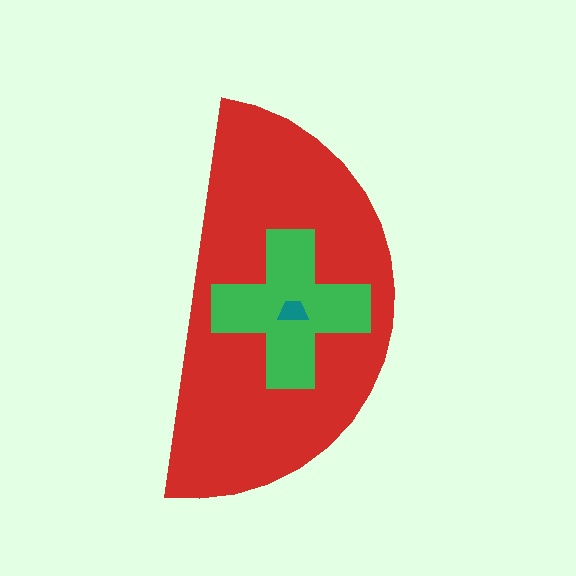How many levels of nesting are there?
3.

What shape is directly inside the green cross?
The teal trapezoid.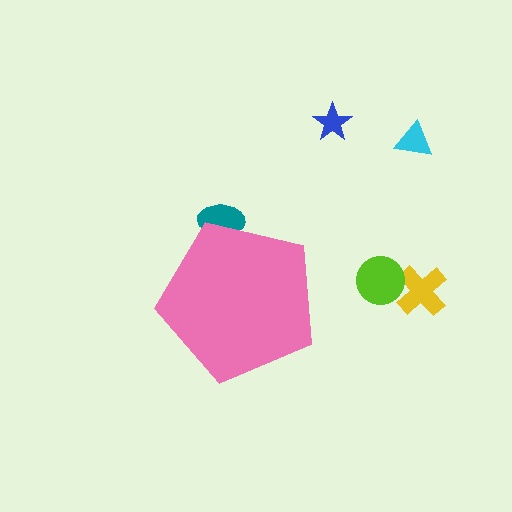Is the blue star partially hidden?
No, the blue star is fully visible.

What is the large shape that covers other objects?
A pink pentagon.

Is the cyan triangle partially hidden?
No, the cyan triangle is fully visible.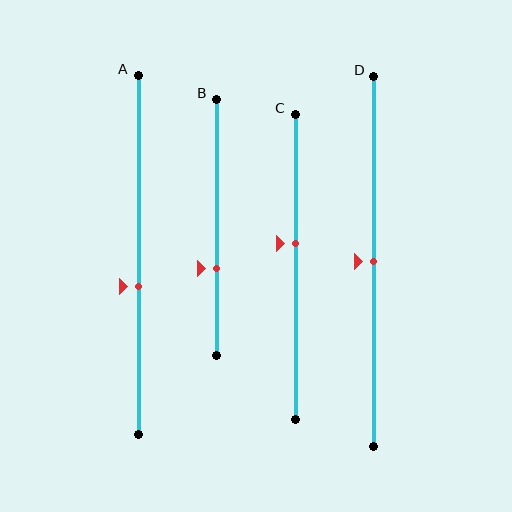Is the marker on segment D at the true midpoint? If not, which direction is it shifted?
Yes, the marker on segment D is at the true midpoint.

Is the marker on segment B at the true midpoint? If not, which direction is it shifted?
No, the marker on segment B is shifted downward by about 16% of the segment length.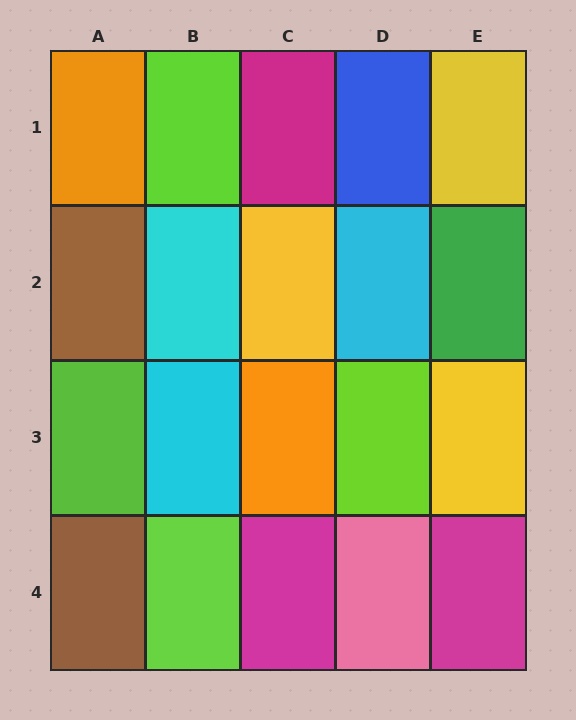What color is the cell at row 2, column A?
Brown.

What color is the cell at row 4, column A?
Brown.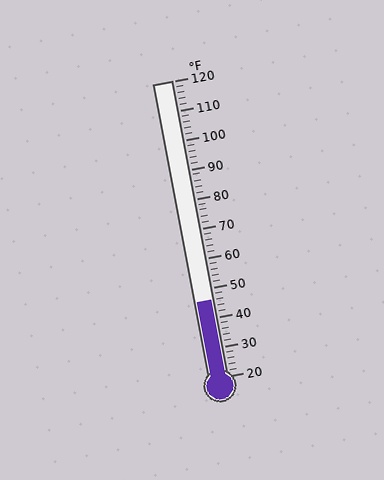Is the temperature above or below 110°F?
The temperature is below 110°F.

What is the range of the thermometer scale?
The thermometer scale ranges from 20°F to 120°F.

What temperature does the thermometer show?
The thermometer shows approximately 46°F.